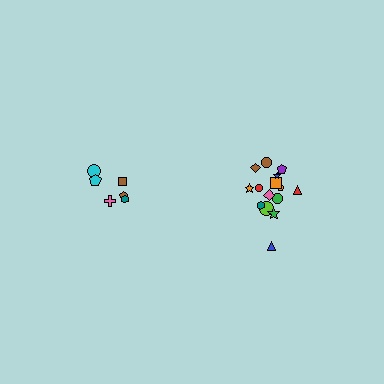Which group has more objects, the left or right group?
The right group.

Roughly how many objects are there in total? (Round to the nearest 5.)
Roughly 20 objects in total.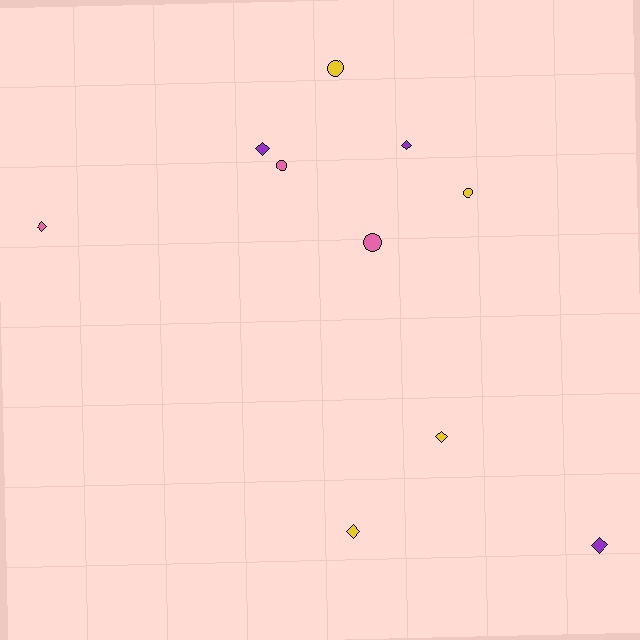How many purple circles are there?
There are no purple circles.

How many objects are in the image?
There are 10 objects.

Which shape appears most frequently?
Diamond, with 6 objects.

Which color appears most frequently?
Yellow, with 4 objects.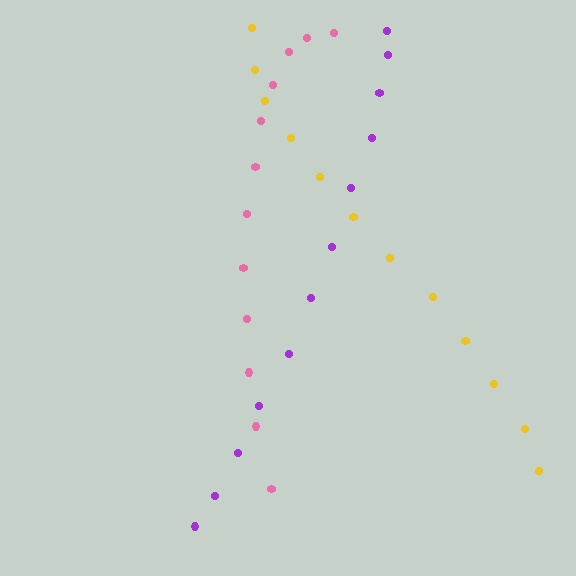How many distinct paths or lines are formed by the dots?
There are 3 distinct paths.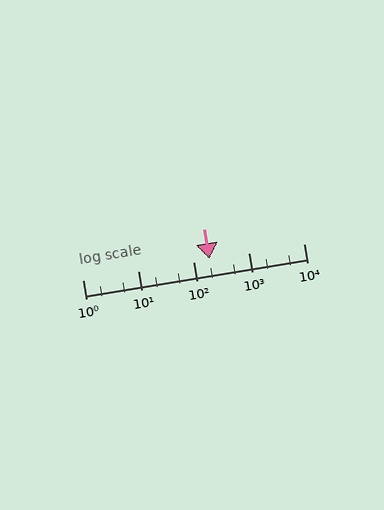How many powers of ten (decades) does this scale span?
The scale spans 4 decades, from 1 to 10000.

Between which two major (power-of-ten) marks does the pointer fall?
The pointer is between 100 and 1000.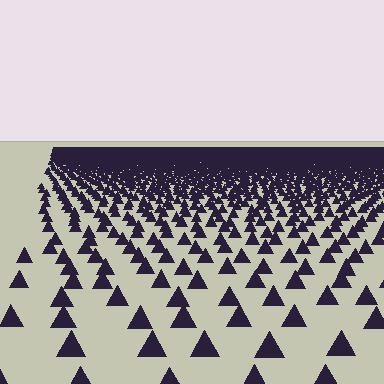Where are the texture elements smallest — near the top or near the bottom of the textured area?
Near the top.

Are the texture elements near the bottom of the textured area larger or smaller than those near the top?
Larger. Near the bottom, elements are closer to the viewer and appear at a bigger on-screen size.